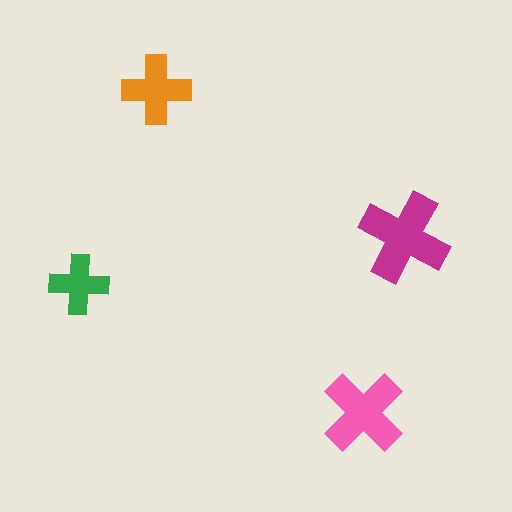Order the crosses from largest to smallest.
the magenta one, the pink one, the orange one, the green one.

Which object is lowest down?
The pink cross is bottommost.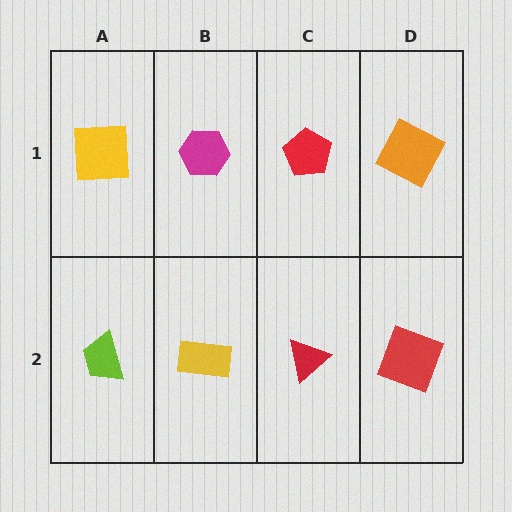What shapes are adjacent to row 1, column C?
A red triangle (row 2, column C), a magenta hexagon (row 1, column B), an orange square (row 1, column D).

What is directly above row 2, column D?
An orange square.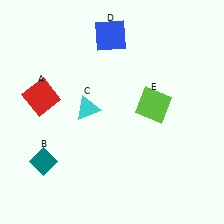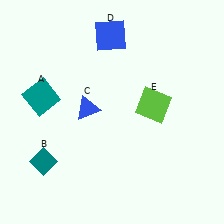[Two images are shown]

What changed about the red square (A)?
In Image 1, A is red. In Image 2, it changed to teal.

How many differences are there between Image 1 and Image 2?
There are 2 differences between the two images.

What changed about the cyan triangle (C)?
In Image 1, C is cyan. In Image 2, it changed to blue.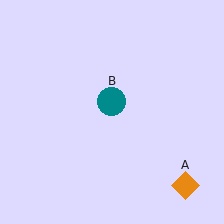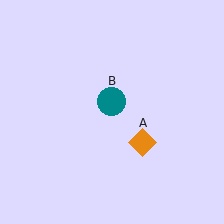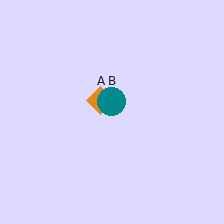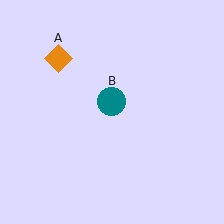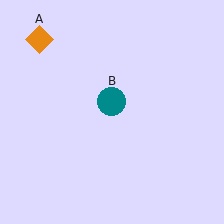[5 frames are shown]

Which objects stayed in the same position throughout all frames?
Teal circle (object B) remained stationary.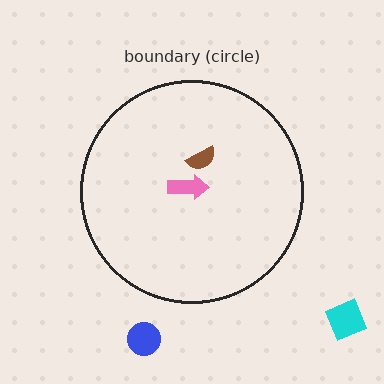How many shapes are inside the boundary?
2 inside, 2 outside.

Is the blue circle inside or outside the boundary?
Outside.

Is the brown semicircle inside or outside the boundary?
Inside.